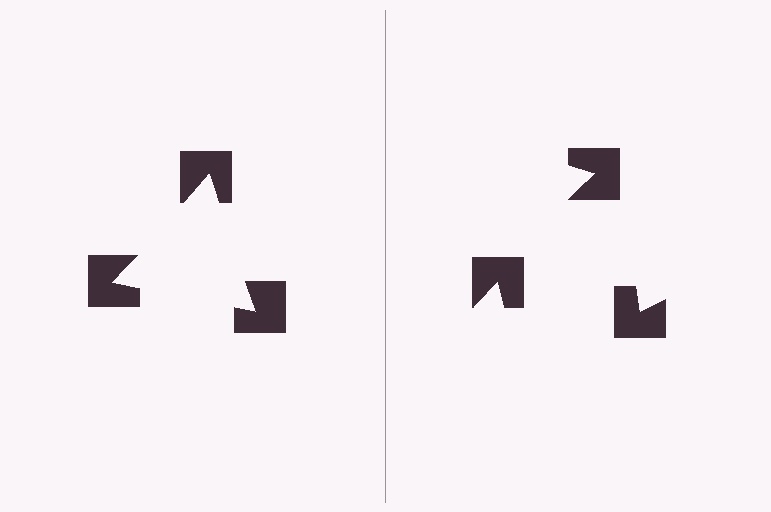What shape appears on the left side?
An illusory triangle.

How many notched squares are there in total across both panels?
6 — 3 on each side.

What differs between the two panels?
The notched squares are positioned identically on both sides; only the wedge orientations differ. On the left they align to a triangle; on the right they are misaligned.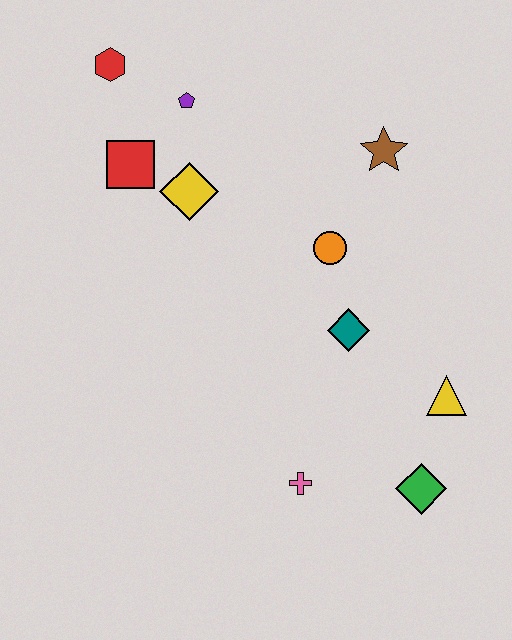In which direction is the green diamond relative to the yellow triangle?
The green diamond is below the yellow triangle.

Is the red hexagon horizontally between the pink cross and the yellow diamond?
No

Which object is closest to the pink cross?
The green diamond is closest to the pink cross.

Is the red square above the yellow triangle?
Yes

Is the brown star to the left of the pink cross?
No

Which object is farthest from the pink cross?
The red hexagon is farthest from the pink cross.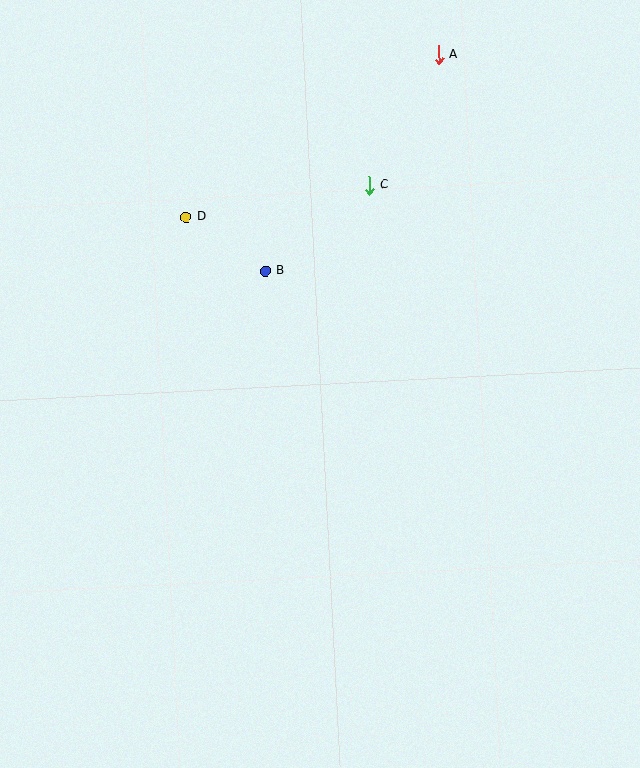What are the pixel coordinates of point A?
Point A is at (438, 55).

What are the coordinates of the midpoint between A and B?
The midpoint between A and B is at (352, 163).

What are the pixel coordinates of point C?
Point C is at (369, 186).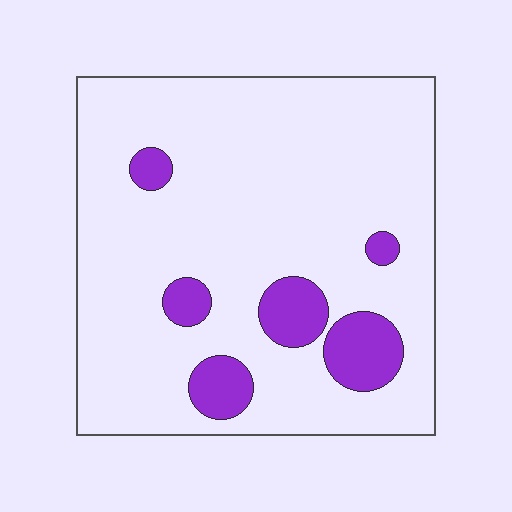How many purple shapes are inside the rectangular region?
6.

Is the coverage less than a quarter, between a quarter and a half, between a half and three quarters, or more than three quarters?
Less than a quarter.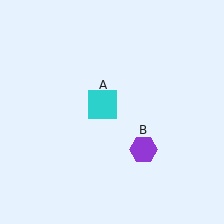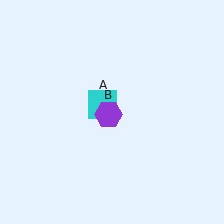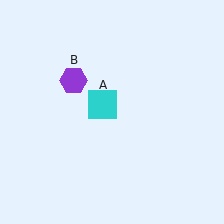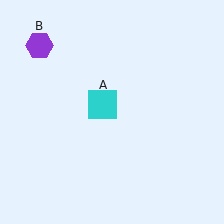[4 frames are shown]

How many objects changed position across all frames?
1 object changed position: purple hexagon (object B).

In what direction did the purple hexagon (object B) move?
The purple hexagon (object B) moved up and to the left.